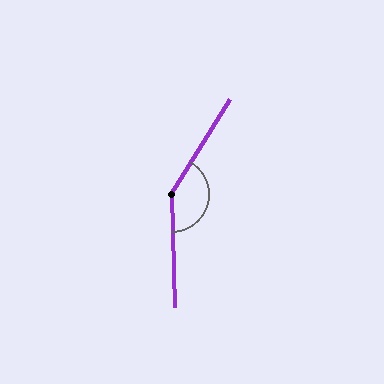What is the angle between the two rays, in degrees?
Approximately 147 degrees.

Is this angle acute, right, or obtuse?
It is obtuse.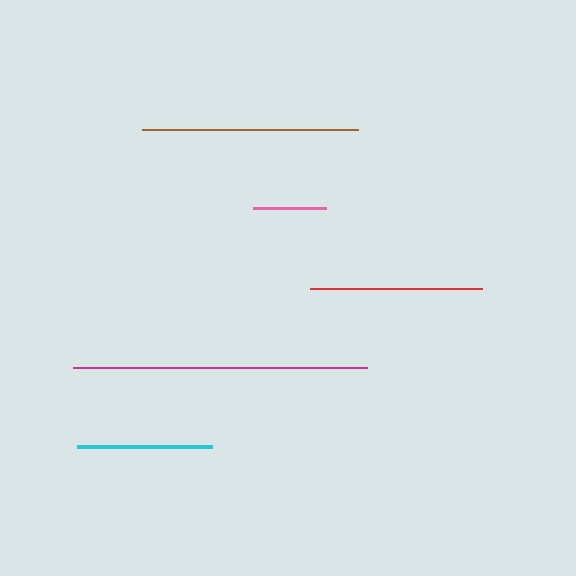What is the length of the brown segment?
The brown segment is approximately 217 pixels long.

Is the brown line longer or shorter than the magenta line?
The magenta line is longer than the brown line.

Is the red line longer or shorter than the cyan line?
The red line is longer than the cyan line.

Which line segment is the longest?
The magenta line is the longest at approximately 294 pixels.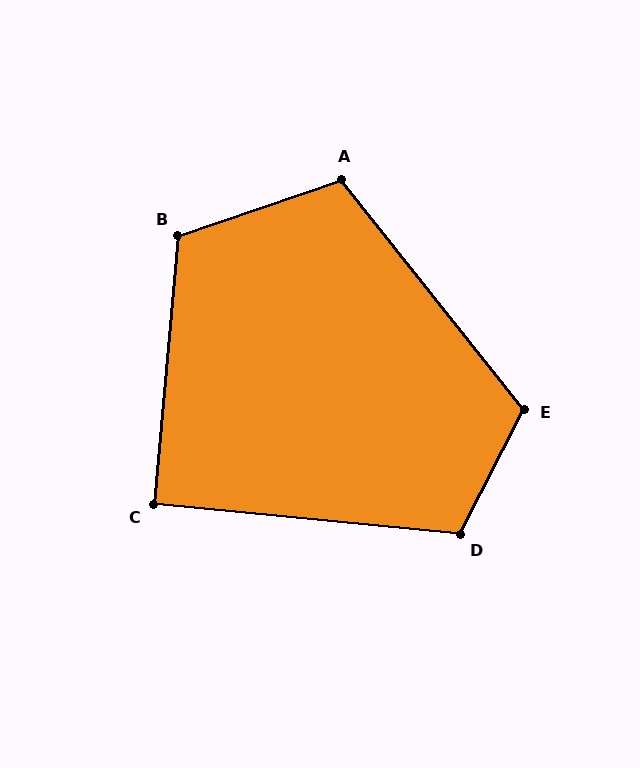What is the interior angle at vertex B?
Approximately 114 degrees (obtuse).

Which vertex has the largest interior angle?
E, at approximately 115 degrees.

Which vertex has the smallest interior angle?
C, at approximately 90 degrees.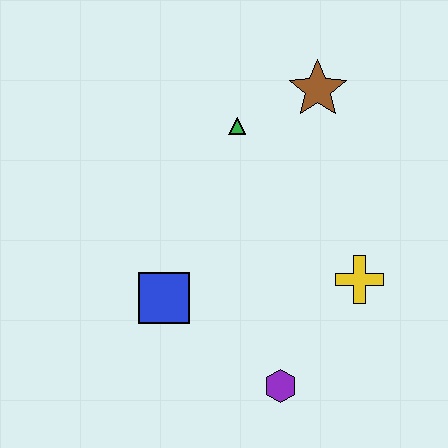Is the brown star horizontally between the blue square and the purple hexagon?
No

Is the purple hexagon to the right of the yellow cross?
No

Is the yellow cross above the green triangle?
No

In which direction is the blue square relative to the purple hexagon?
The blue square is to the left of the purple hexagon.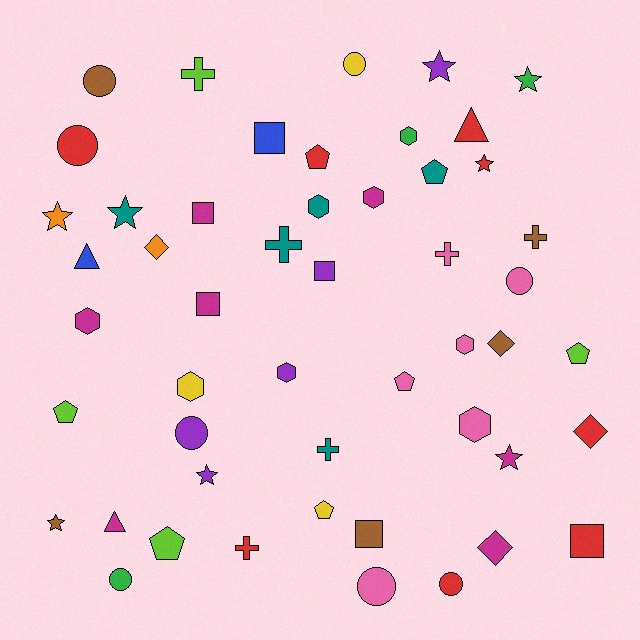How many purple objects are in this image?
There are 5 purple objects.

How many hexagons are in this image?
There are 8 hexagons.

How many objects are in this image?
There are 50 objects.